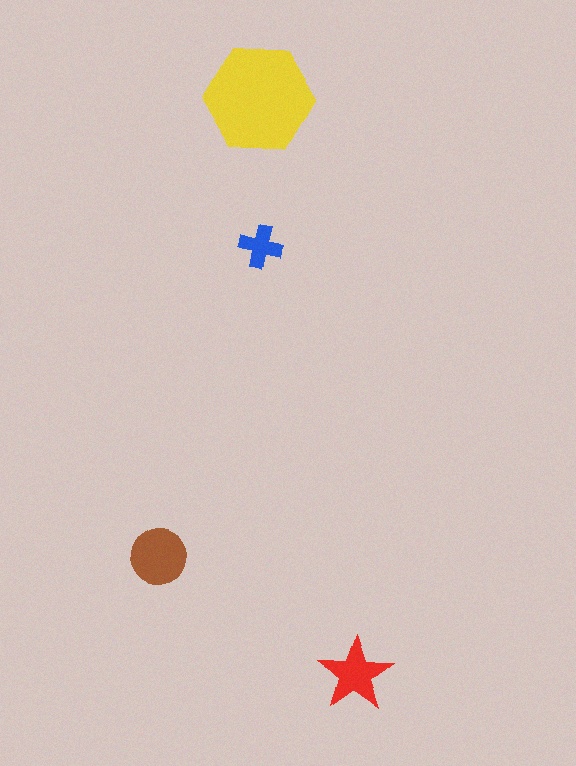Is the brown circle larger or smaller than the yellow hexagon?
Smaller.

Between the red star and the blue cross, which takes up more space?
The red star.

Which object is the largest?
The yellow hexagon.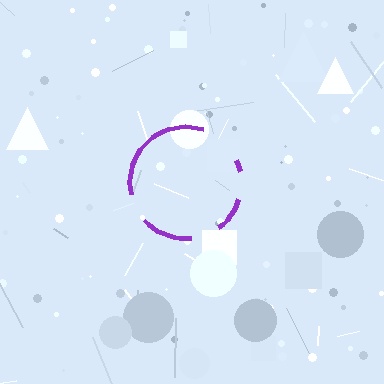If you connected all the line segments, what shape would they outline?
They would outline a circle.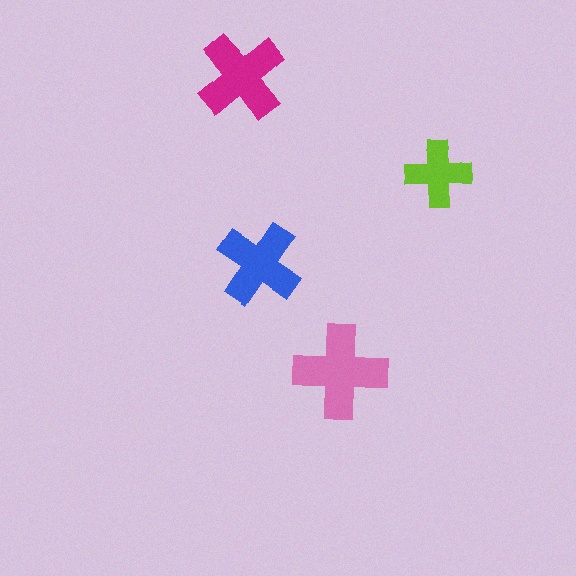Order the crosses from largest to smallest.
the pink one, the magenta one, the blue one, the lime one.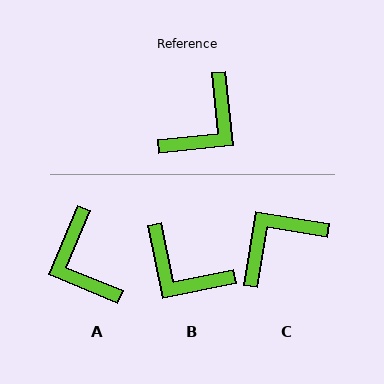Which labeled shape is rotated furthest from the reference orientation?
C, about 164 degrees away.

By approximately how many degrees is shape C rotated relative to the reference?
Approximately 164 degrees counter-clockwise.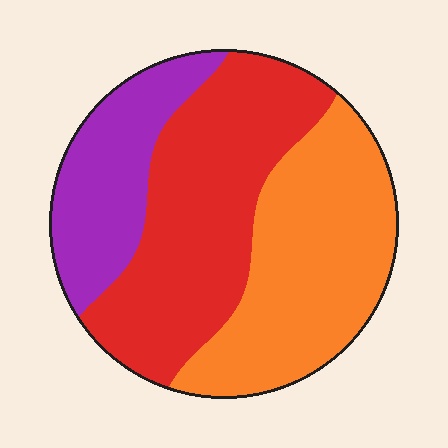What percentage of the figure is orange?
Orange covers about 40% of the figure.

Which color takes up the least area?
Purple, at roughly 20%.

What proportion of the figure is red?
Red covers roughly 40% of the figure.